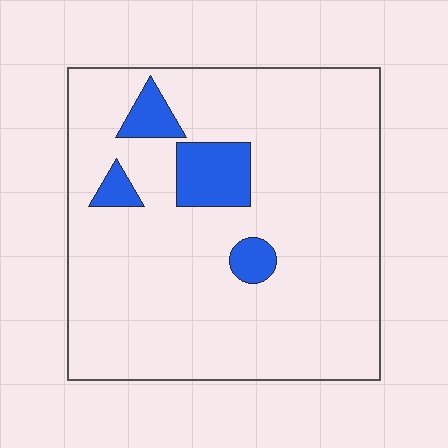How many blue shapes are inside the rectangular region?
4.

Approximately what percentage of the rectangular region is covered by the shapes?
Approximately 10%.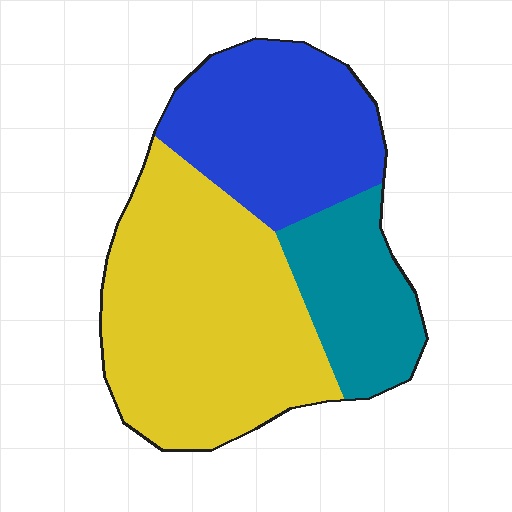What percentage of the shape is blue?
Blue takes up between a quarter and a half of the shape.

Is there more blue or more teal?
Blue.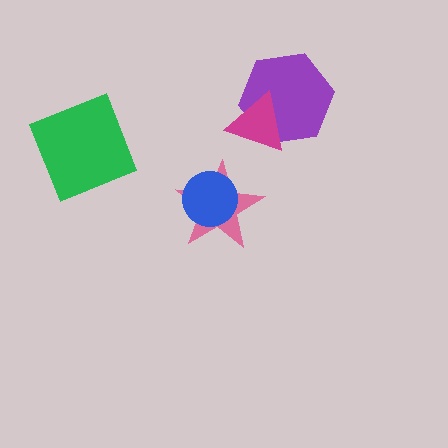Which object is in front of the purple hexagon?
The magenta triangle is in front of the purple hexagon.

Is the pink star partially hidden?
Yes, it is partially covered by another shape.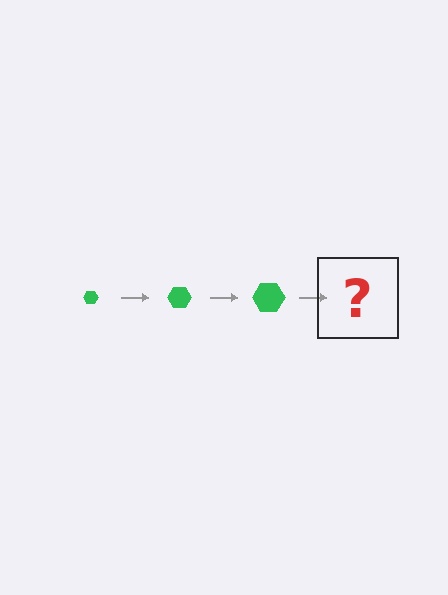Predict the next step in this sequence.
The next step is a green hexagon, larger than the previous one.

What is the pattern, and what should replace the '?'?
The pattern is that the hexagon gets progressively larger each step. The '?' should be a green hexagon, larger than the previous one.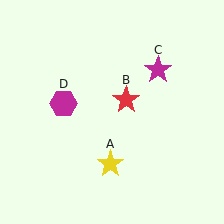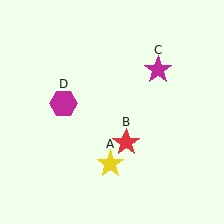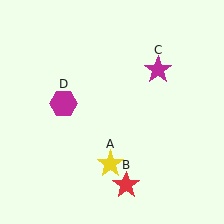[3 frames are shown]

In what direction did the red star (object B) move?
The red star (object B) moved down.